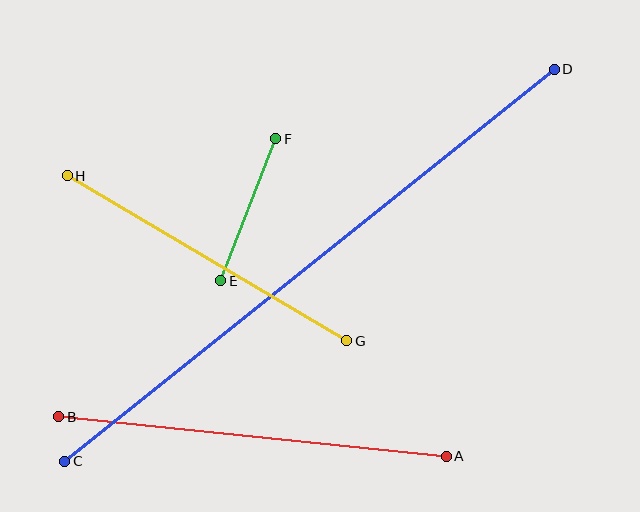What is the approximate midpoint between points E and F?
The midpoint is at approximately (248, 210) pixels.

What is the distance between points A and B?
The distance is approximately 389 pixels.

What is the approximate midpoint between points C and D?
The midpoint is at approximately (310, 265) pixels.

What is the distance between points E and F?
The distance is approximately 152 pixels.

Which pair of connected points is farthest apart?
Points C and D are farthest apart.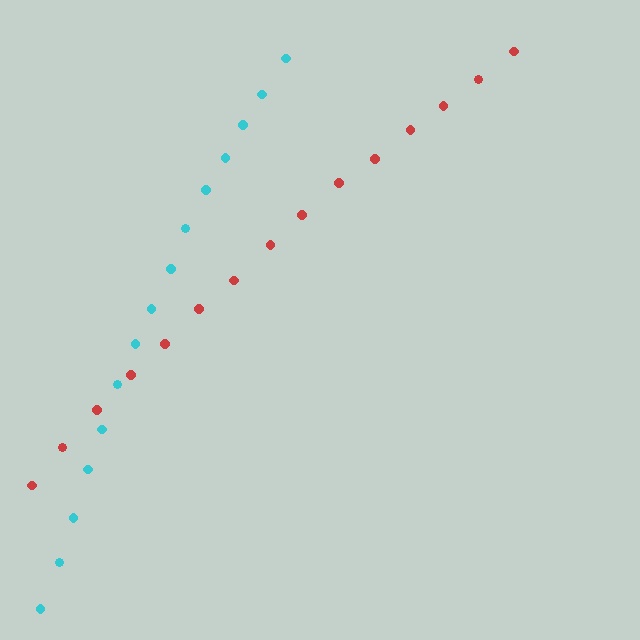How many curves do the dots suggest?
There are 2 distinct paths.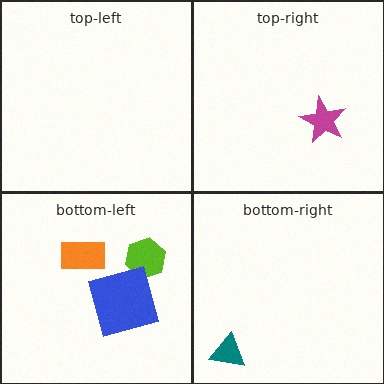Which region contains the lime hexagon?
The bottom-left region.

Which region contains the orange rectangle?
The bottom-left region.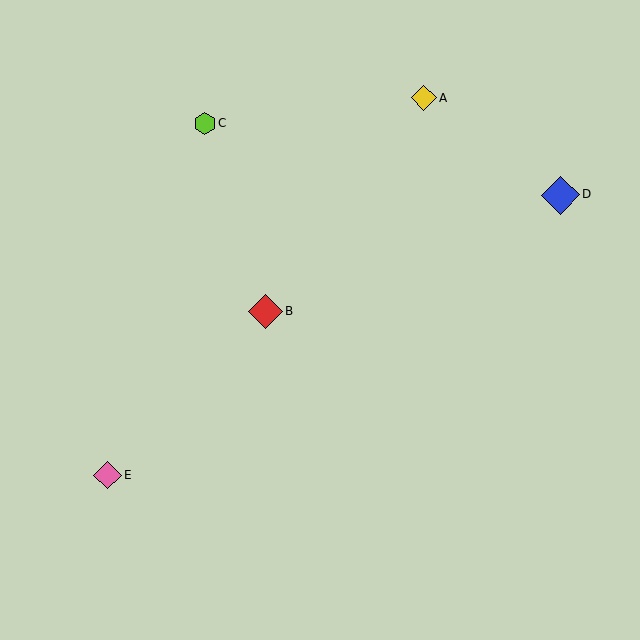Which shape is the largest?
The blue diamond (labeled D) is the largest.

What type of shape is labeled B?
Shape B is a red diamond.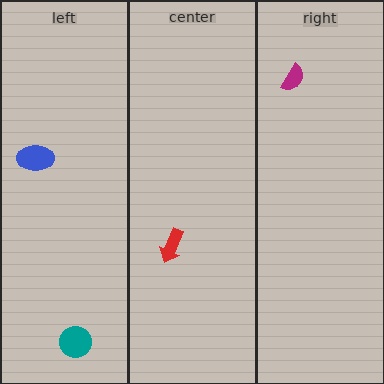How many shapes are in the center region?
1.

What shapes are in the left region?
The teal circle, the blue ellipse.